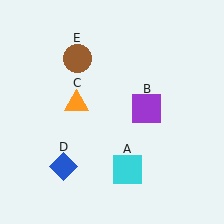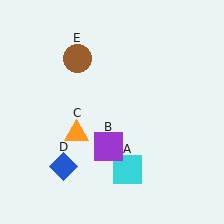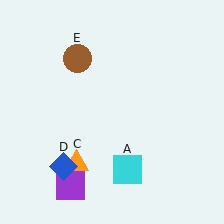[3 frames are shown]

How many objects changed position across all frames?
2 objects changed position: purple square (object B), orange triangle (object C).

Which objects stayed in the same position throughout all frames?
Cyan square (object A) and blue diamond (object D) and brown circle (object E) remained stationary.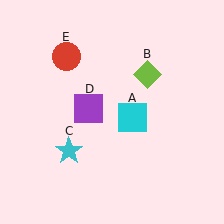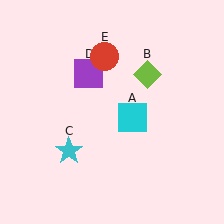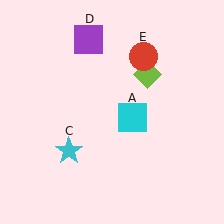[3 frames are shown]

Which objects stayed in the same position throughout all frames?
Cyan square (object A) and lime diamond (object B) and cyan star (object C) remained stationary.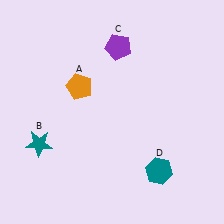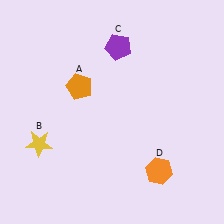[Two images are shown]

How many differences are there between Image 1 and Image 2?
There are 2 differences between the two images.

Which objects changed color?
B changed from teal to yellow. D changed from teal to orange.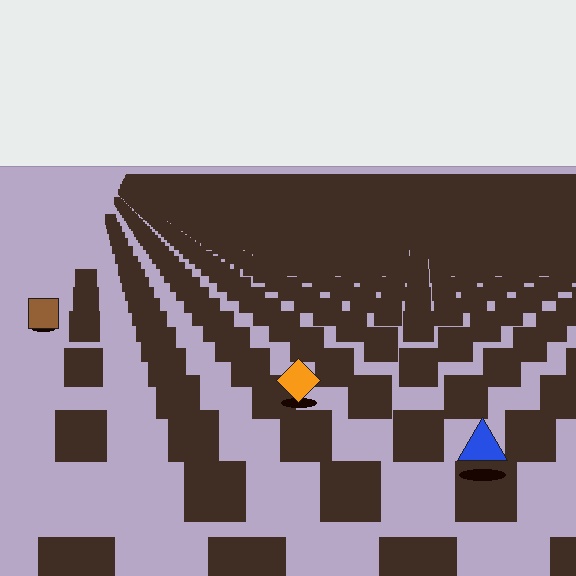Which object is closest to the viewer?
The blue triangle is closest. The texture marks near it are larger and more spread out.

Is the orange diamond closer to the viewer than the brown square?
Yes. The orange diamond is closer — you can tell from the texture gradient: the ground texture is coarser near it.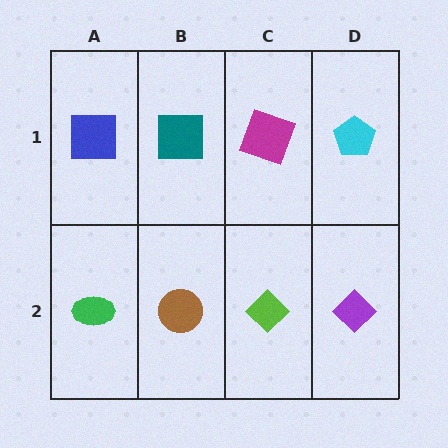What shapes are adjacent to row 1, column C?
A lime diamond (row 2, column C), a teal square (row 1, column B), a cyan pentagon (row 1, column D).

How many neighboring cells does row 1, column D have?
2.